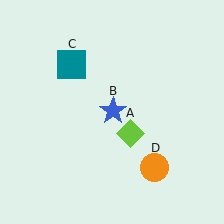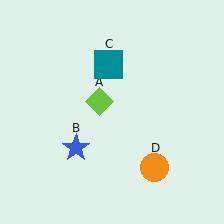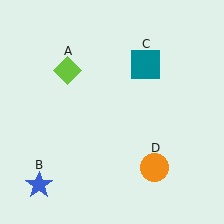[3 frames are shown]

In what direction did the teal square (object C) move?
The teal square (object C) moved right.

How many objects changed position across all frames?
3 objects changed position: lime diamond (object A), blue star (object B), teal square (object C).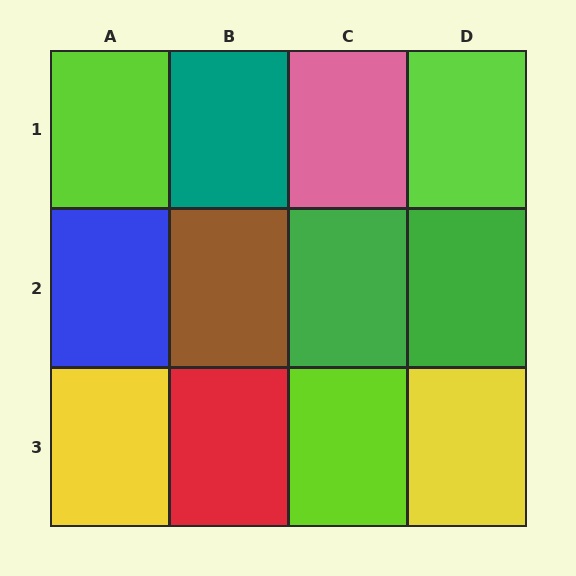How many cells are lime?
3 cells are lime.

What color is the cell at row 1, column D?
Lime.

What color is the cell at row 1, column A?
Lime.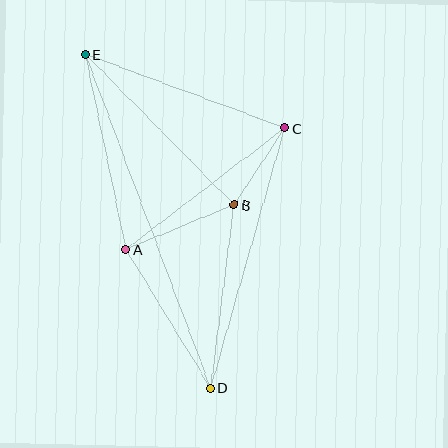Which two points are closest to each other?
Points B and C are closest to each other.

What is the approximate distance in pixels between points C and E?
The distance between C and E is approximately 213 pixels.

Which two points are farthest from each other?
Points D and E are farthest from each other.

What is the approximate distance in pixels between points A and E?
The distance between A and E is approximately 199 pixels.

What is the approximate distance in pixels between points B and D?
The distance between B and D is approximately 185 pixels.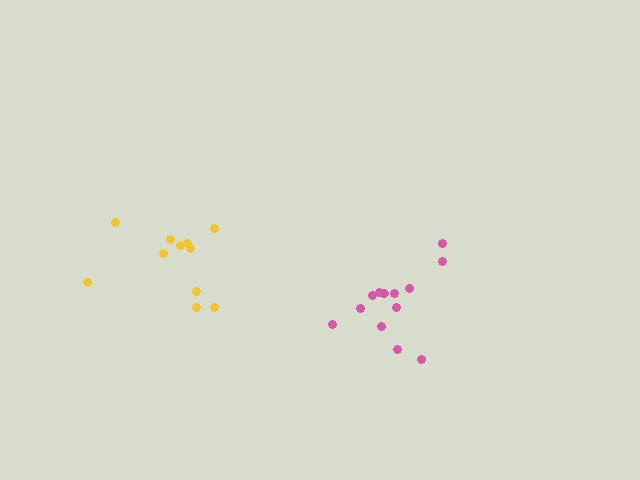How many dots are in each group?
Group 1: 13 dots, Group 2: 11 dots (24 total).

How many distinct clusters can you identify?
There are 2 distinct clusters.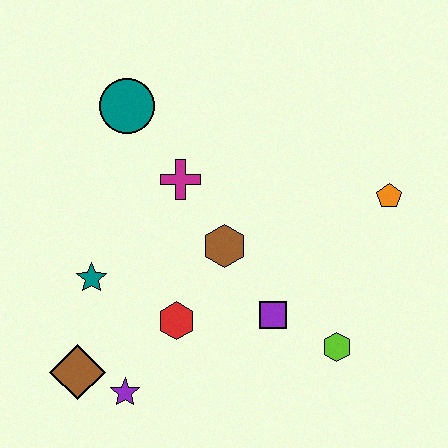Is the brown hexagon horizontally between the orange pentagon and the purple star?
Yes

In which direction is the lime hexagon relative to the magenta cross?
The lime hexagon is below the magenta cross.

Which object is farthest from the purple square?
The teal circle is farthest from the purple square.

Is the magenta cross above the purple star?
Yes